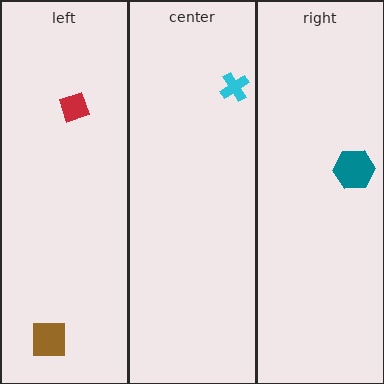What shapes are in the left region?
The brown square, the red diamond.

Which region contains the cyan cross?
The center region.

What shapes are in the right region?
The teal hexagon.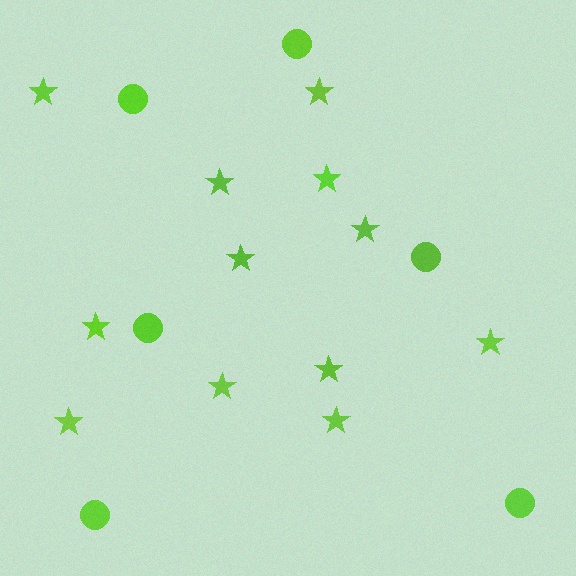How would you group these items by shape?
There are 2 groups: one group of circles (6) and one group of stars (12).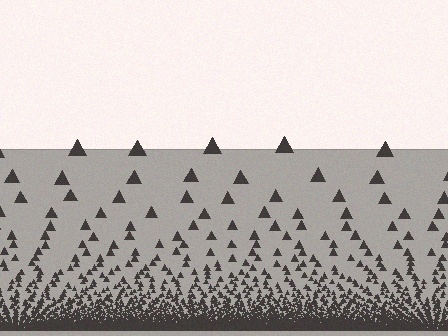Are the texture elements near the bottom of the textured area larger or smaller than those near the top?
Smaller. The gradient is inverted — elements near the bottom are smaller and denser.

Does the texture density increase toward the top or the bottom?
Density increases toward the bottom.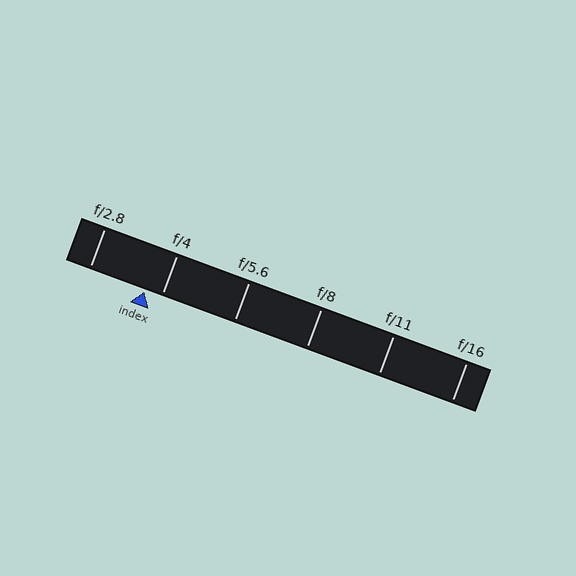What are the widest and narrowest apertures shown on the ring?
The widest aperture shown is f/2.8 and the narrowest is f/16.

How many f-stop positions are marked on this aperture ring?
There are 6 f-stop positions marked.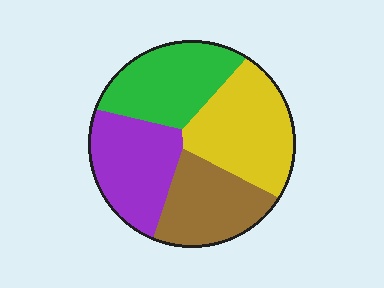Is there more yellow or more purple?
Yellow.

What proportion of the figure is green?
Green takes up less than a quarter of the figure.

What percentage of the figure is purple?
Purple takes up about one quarter (1/4) of the figure.